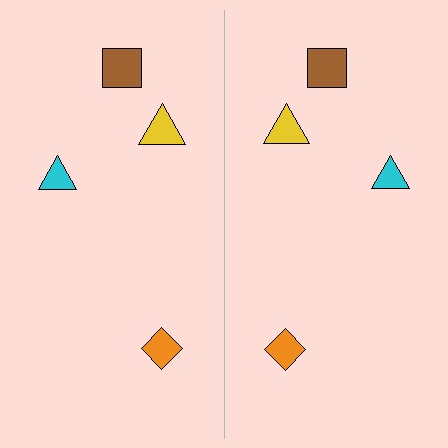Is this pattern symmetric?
Yes, this pattern has bilateral (reflection) symmetry.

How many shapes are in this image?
There are 8 shapes in this image.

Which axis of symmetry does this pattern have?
The pattern has a vertical axis of symmetry running through the center of the image.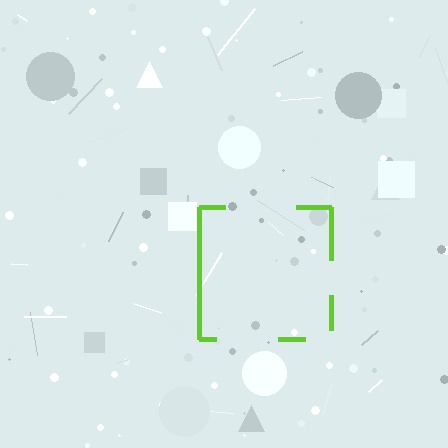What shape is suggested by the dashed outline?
The dashed outline suggests a square.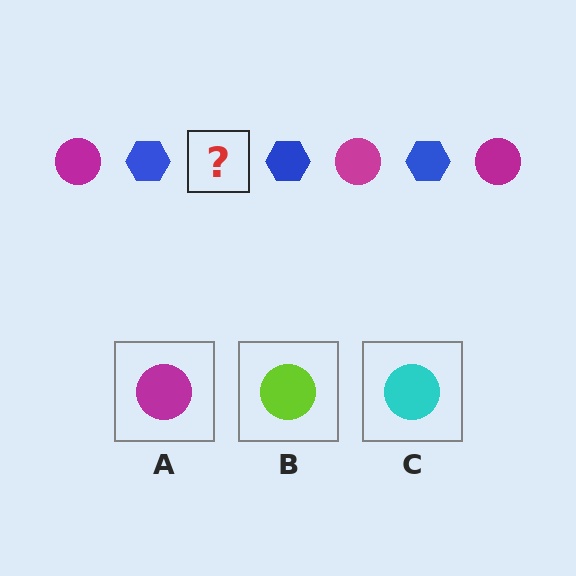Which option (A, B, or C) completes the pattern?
A.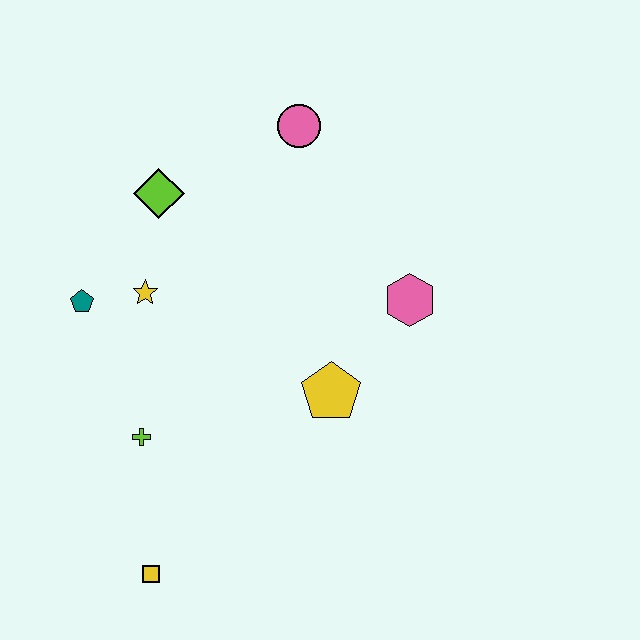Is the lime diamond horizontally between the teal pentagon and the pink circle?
Yes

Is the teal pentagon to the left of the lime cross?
Yes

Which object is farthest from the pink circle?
The yellow square is farthest from the pink circle.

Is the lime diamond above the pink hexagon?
Yes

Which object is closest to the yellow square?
The lime cross is closest to the yellow square.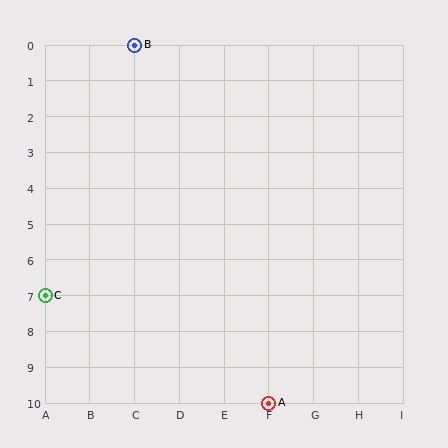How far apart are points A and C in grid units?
Points A and C are 5 columns and 3 rows apart (about 5.8 grid units diagonally).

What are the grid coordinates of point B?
Point B is at grid coordinates (C, 0).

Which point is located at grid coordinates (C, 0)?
Point B is at (C, 0).